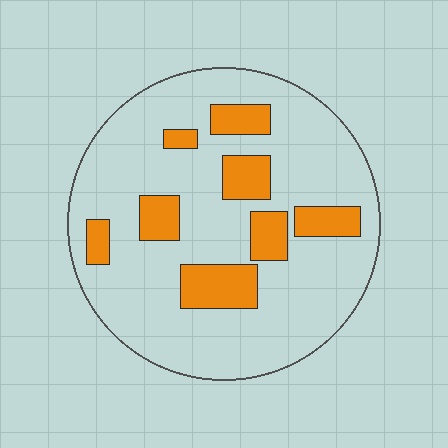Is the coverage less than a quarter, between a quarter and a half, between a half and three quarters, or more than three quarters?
Less than a quarter.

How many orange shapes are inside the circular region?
8.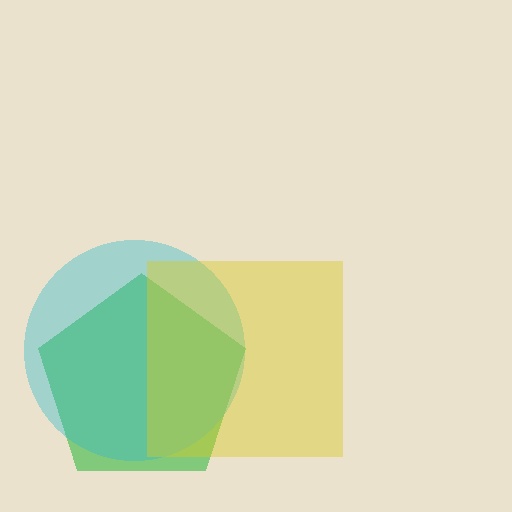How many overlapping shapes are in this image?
There are 3 overlapping shapes in the image.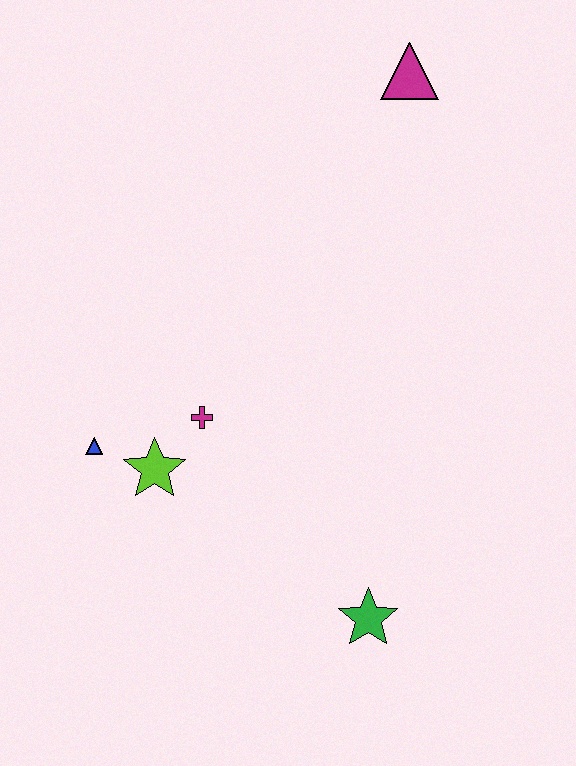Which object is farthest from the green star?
The magenta triangle is farthest from the green star.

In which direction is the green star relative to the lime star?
The green star is to the right of the lime star.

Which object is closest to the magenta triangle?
The magenta cross is closest to the magenta triangle.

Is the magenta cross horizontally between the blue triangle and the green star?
Yes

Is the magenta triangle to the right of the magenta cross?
Yes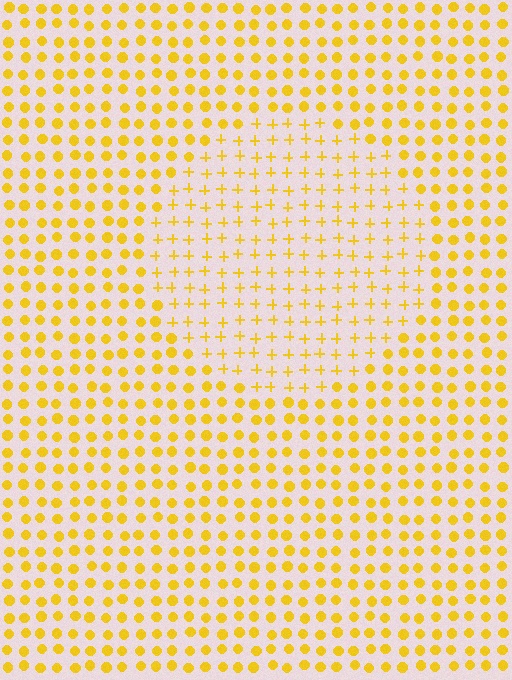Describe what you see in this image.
The image is filled with small yellow elements arranged in a uniform grid. A circle-shaped region contains plus signs, while the surrounding area contains circles. The boundary is defined purely by the change in element shape.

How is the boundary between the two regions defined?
The boundary is defined by a change in element shape: plus signs inside vs. circles outside. All elements share the same color and spacing.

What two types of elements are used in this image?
The image uses plus signs inside the circle region and circles outside it.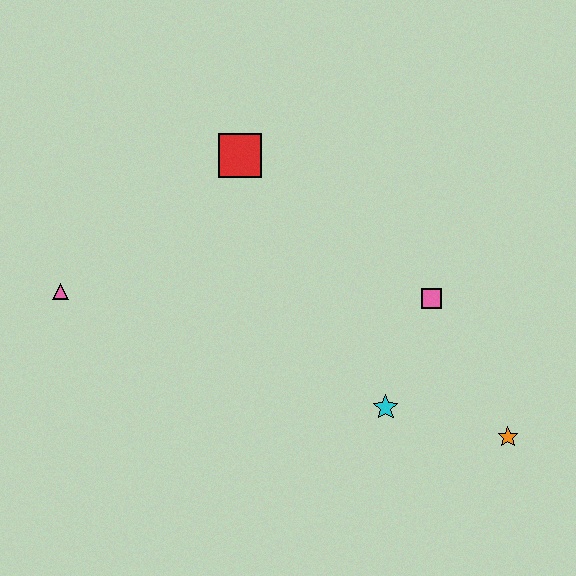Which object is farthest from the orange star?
The pink triangle is farthest from the orange star.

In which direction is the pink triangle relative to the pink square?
The pink triangle is to the left of the pink square.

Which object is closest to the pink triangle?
The red square is closest to the pink triangle.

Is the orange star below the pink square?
Yes